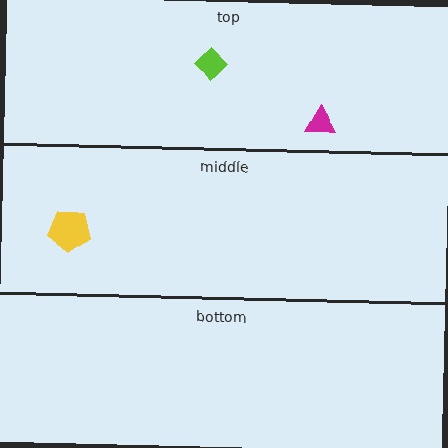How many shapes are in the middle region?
1.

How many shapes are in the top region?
2.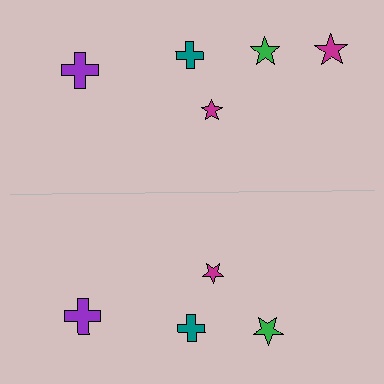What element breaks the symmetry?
A magenta star is missing from the bottom side.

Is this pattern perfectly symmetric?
No, the pattern is not perfectly symmetric. A magenta star is missing from the bottom side.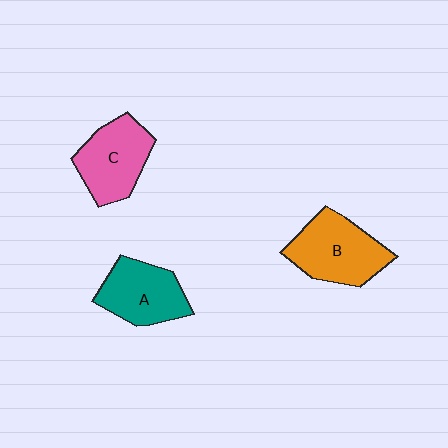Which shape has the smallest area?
Shape A (teal).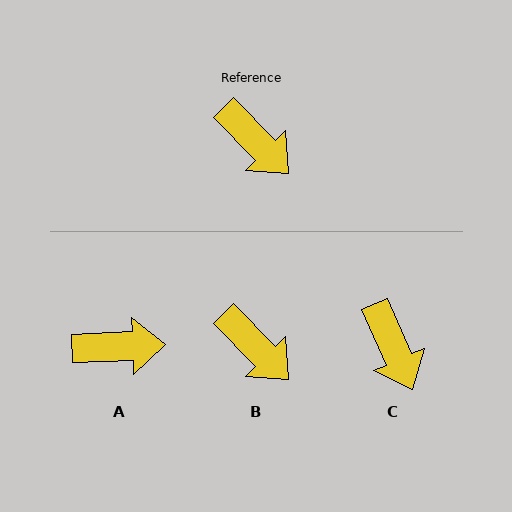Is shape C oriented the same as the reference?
No, it is off by about 21 degrees.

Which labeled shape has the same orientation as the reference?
B.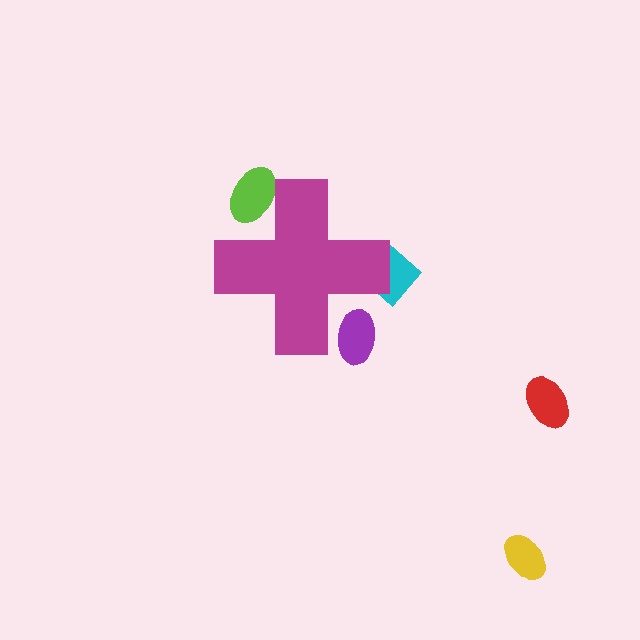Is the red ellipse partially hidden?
No, the red ellipse is fully visible.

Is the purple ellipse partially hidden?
Yes, the purple ellipse is partially hidden behind the magenta cross.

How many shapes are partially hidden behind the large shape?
3 shapes are partially hidden.